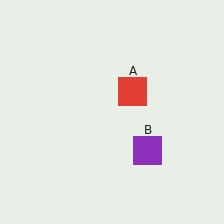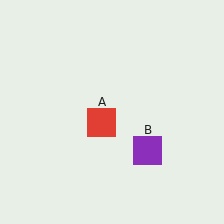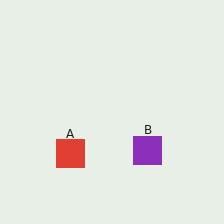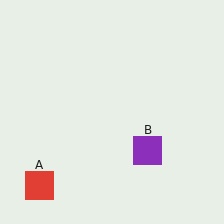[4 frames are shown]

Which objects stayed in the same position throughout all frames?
Purple square (object B) remained stationary.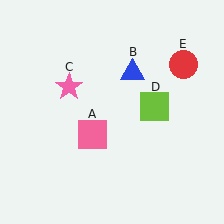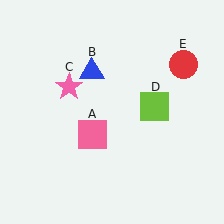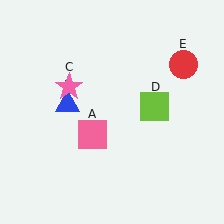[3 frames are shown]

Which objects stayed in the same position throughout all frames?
Pink square (object A) and pink star (object C) and lime square (object D) and red circle (object E) remained stationary.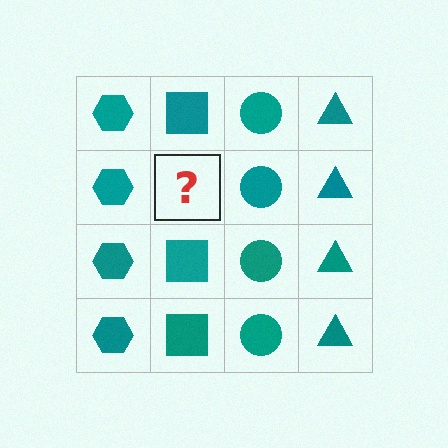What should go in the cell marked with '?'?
The missing cell should contain a teal square.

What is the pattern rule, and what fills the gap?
The rule is that each column has a consistent shape. The gap should be filled with a teal square.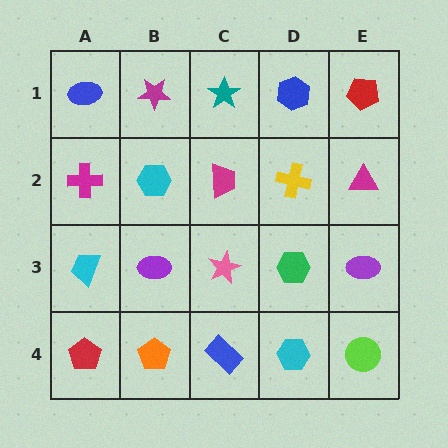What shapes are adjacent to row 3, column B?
A cyan hexagon (row 2, column B), an orange pentagon (row 4, column B), a cyan trapezoid (row 3, column A), a pink star (row 3, column C).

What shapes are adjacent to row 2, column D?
A blue hexagon (row 1, column D), a green hexagon (row 3, column D), a magenta trapezoid (row 2, column C), a magenta triangle (row 2, column E).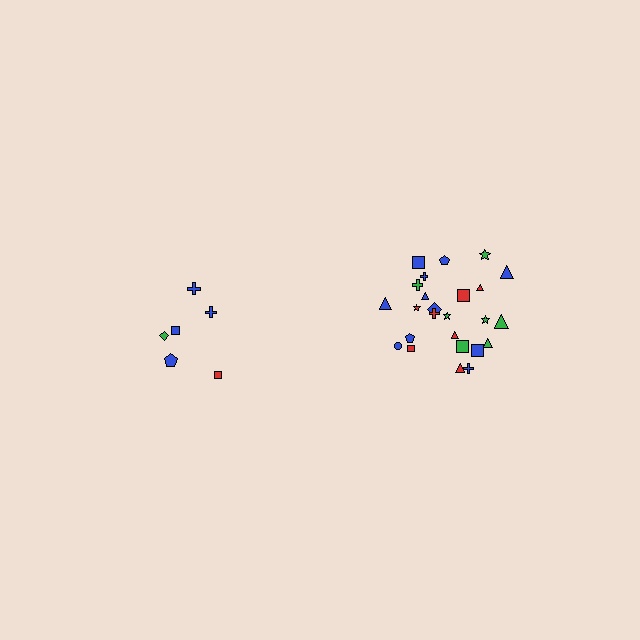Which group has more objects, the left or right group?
The right group.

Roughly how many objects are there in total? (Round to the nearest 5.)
Roughly 30 objects in total.